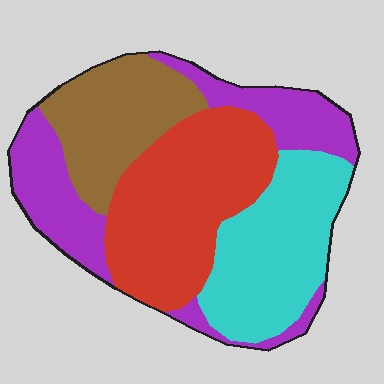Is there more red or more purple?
Red.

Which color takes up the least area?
Brown, at roughly 20%.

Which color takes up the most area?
Red, at roughly 30%.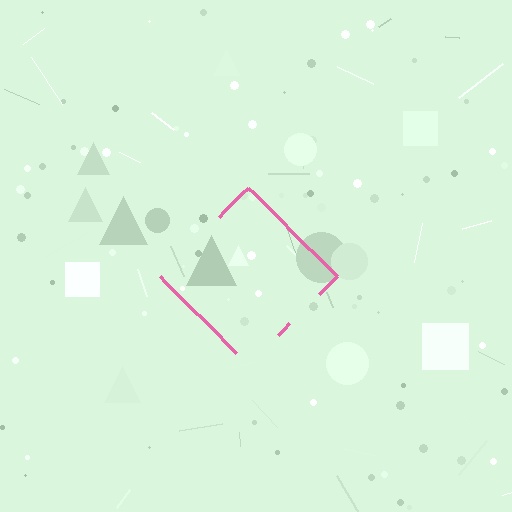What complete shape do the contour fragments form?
The contour fragments form a diamond.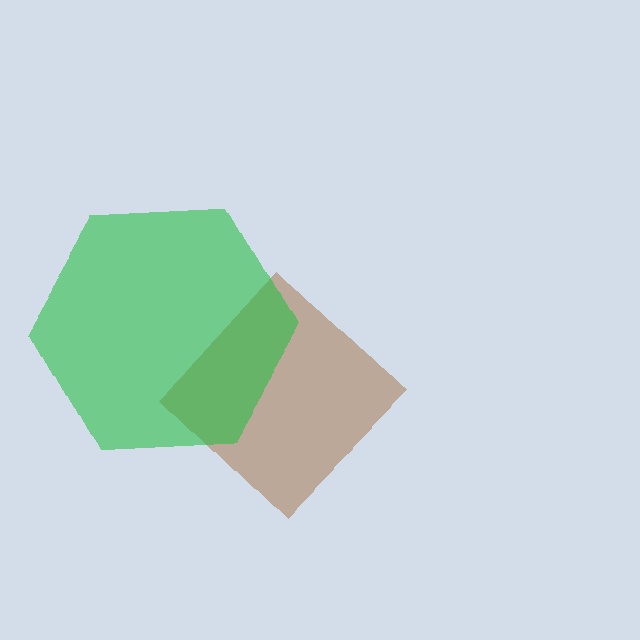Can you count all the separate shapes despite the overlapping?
Yes, there are 2 separate shapes.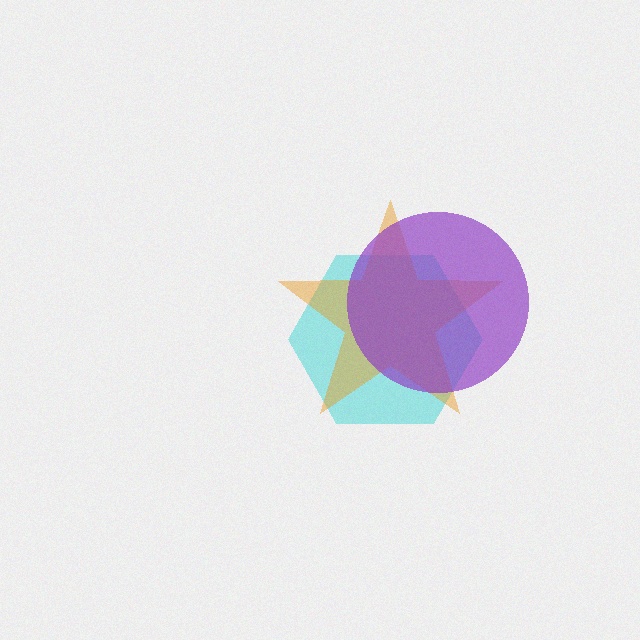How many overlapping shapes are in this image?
There are 3 overlapping shapes in the image.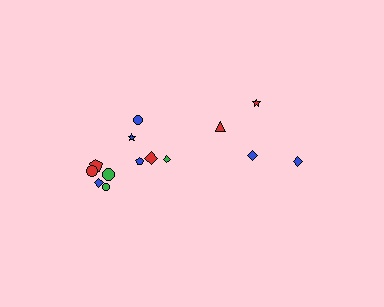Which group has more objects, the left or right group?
The left group.